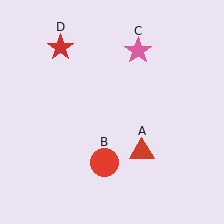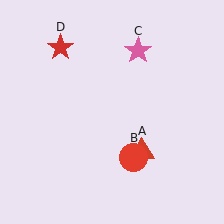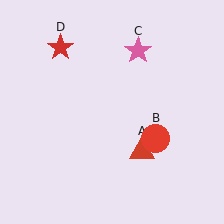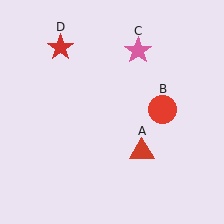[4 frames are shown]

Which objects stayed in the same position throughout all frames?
Red triangle (object A) and pink star (object C) and red star (object D) remained stationary.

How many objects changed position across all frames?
1 object changed position: red circle (object B).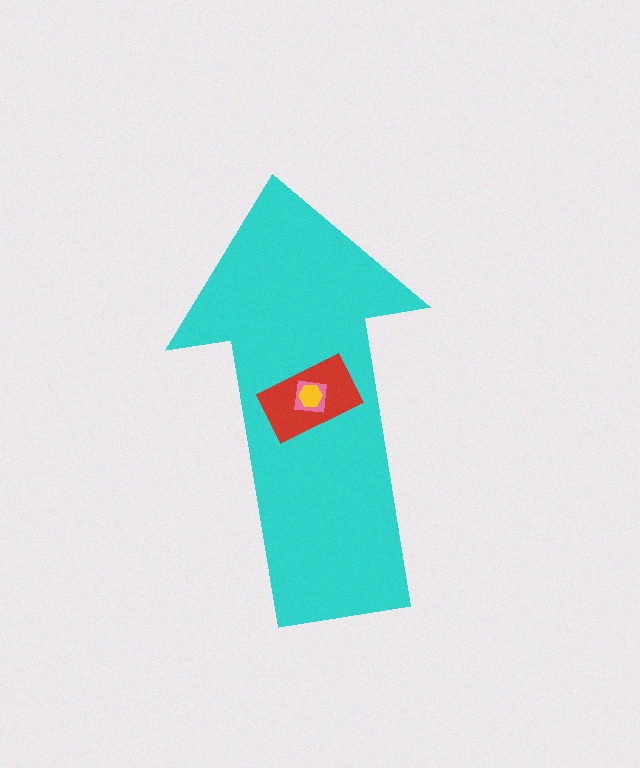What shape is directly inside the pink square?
The yellow hexagon.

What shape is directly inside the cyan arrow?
The red rectangle.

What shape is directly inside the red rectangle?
The pink square.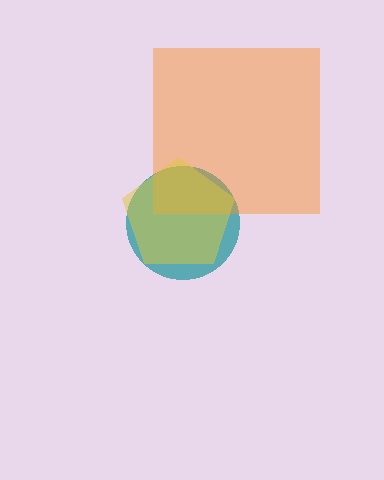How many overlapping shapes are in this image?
There are 3 overlapping shapes in the image.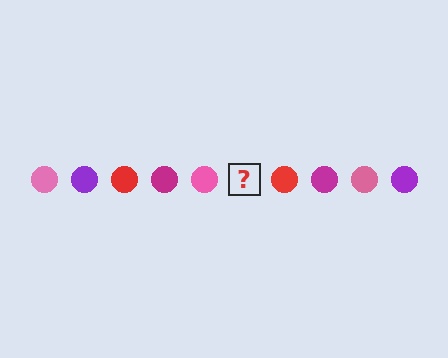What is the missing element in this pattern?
The missing element is a purple circle.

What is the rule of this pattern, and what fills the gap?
The rule is that the pattern cycles through pink, purple, red, magenta circles. The gap should be filled with a purple circle.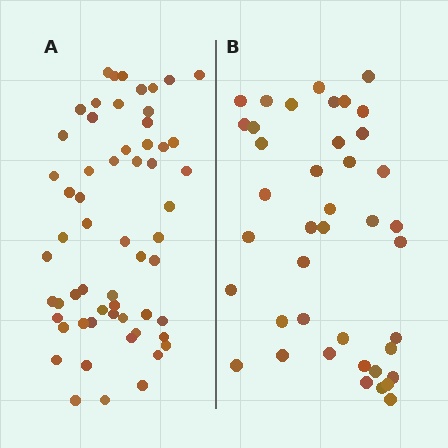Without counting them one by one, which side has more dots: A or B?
Region A (the left region) has more dots.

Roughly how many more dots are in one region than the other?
Region A has approximately 20 more dots than region B.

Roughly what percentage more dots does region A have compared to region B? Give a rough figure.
About 45% more.